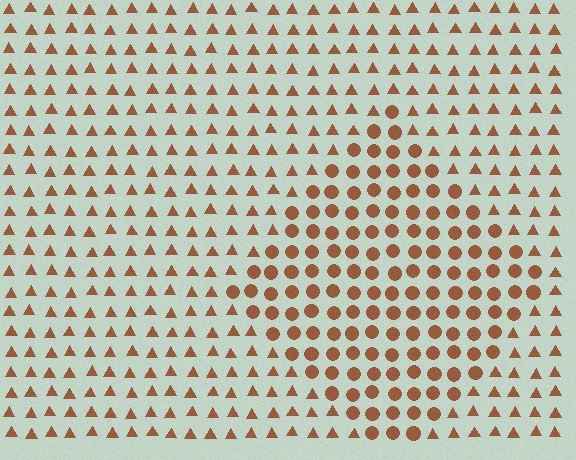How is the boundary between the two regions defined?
The boundary is defined by a change in element shape: circles inside vs. triangles outside. All elements share the same color and spacing.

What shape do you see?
I see a diamond.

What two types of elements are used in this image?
The image uses circles inside the diamond region and triangles outside it.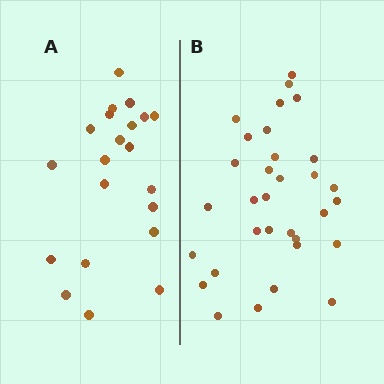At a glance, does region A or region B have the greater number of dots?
Region B (the right region) has more dots.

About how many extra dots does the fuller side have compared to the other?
Region B has roughly 12 or so more dots than region A.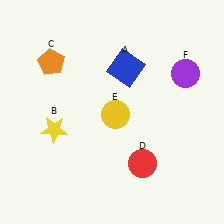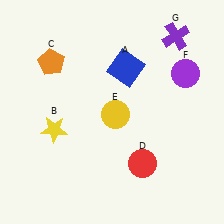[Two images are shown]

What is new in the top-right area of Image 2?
A purple cross (G) was added in the top-right area of Image 2.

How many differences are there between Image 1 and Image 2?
There is 1 difference between the two images.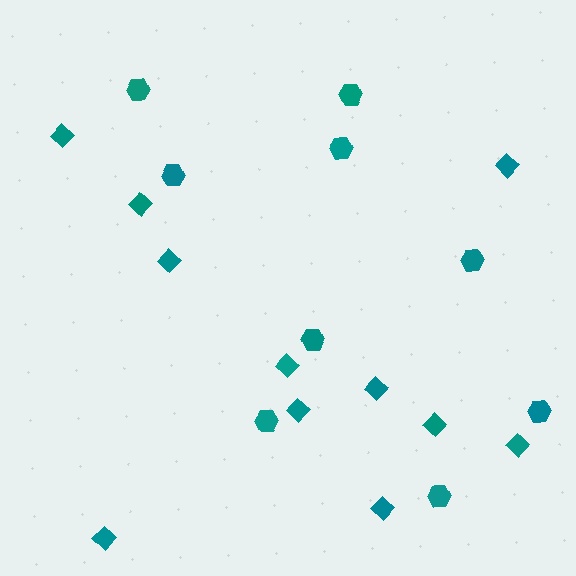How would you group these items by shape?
There are 2 groups: one group of hexagons (9) and one group of diamonds (11).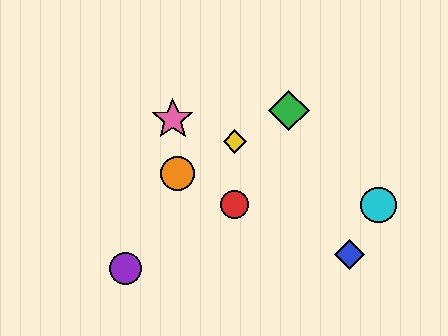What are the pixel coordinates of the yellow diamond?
The yellow diamond is at (235, 141).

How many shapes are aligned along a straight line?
3 shapes (the green diamond, the yellow diamond, the orange circle) are aligned along a straight line.